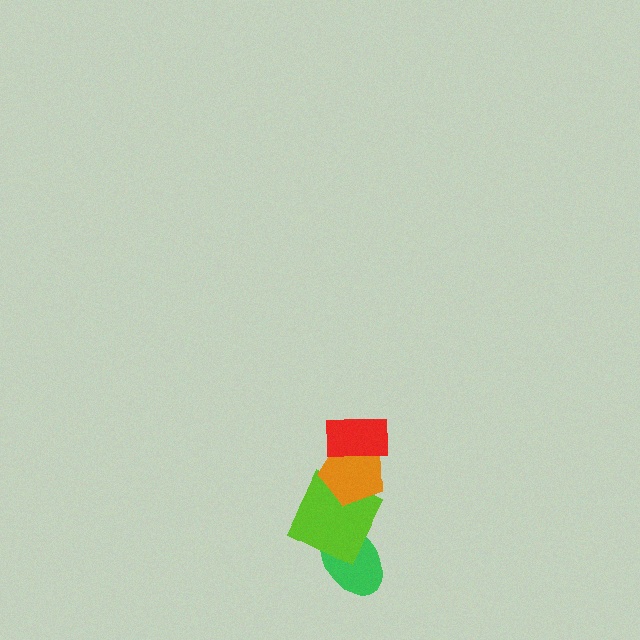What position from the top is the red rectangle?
The red rectangle is 1st from the top.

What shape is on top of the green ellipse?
The lime square is on top of the green ellipse.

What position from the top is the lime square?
The lime square is 3rd from the top.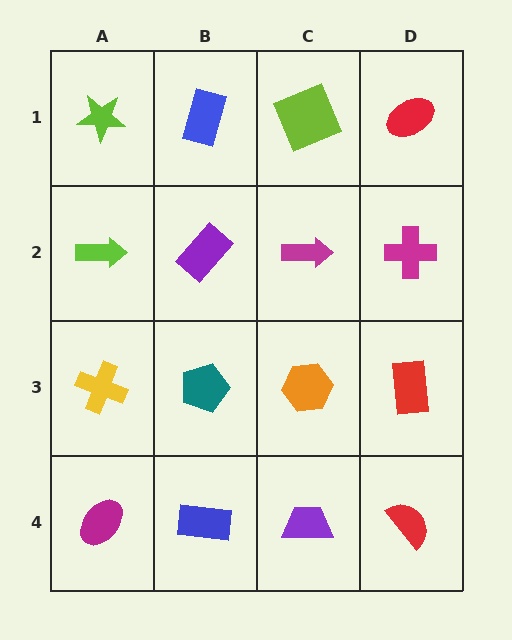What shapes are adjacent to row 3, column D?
A magenta cross (row 2, column D), a red semicircle (row 4, column D), an orange hexagon (row 3, column C).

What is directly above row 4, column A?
A yellow cross.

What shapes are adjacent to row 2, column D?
A red ellipse (row 1, column D), a red rectangle (row 3, column D), a magenta arrow (row 2, column C).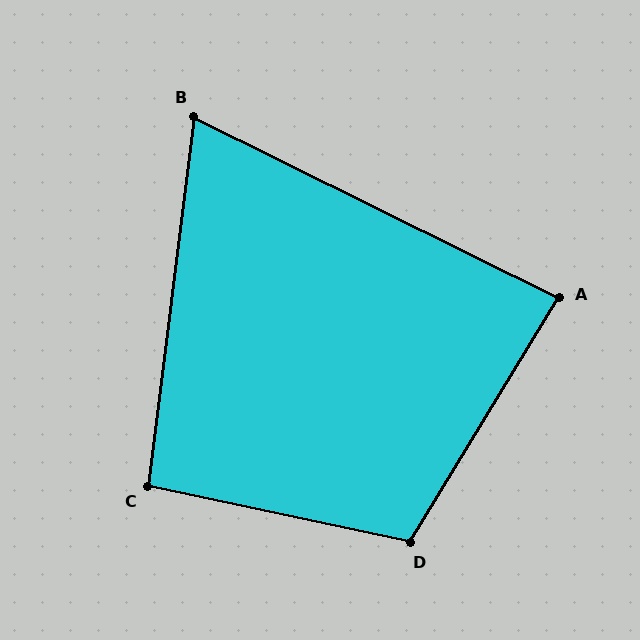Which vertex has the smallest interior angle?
B, at approximately 71 degrees.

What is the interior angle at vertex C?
Approximately 95 degrees (approximately right).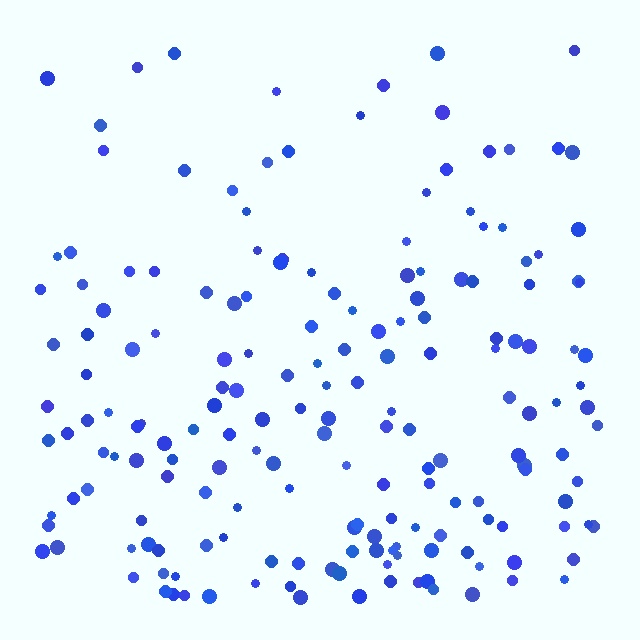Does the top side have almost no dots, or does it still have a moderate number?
Still a moderate number, just noticeably fewer than the bottom.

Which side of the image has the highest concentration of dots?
The bottom.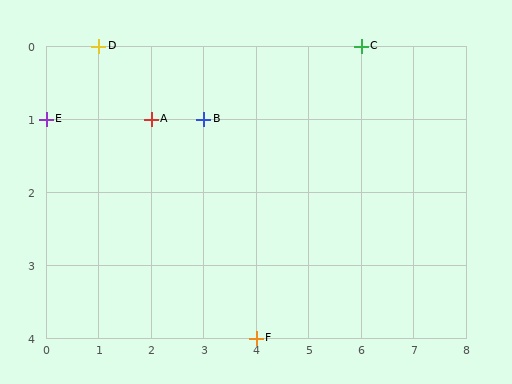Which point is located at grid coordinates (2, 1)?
Point A is at (2, 1).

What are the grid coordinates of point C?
Point C is at grid coordinates (6, 0).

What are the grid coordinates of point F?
Point F is at grid coordinates (4, 4).